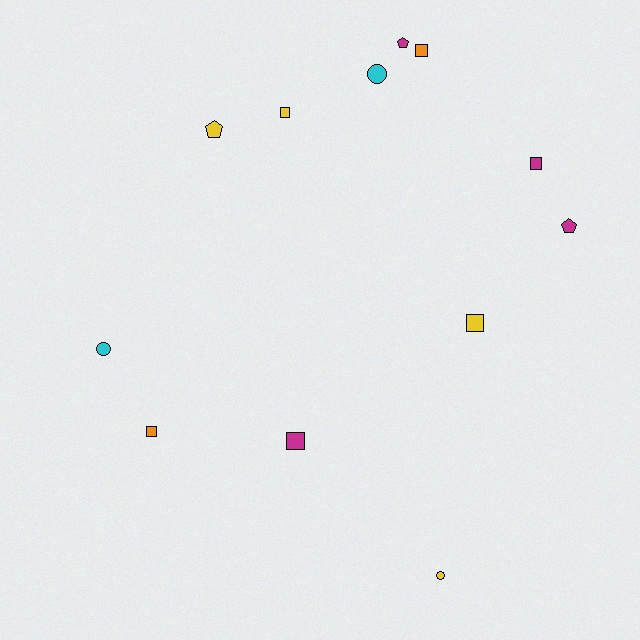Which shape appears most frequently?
Square, with 6 objects.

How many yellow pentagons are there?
There is 1 yellow pentagon.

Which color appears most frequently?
Yellow, with 4 objects.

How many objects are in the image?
There are 12 objects.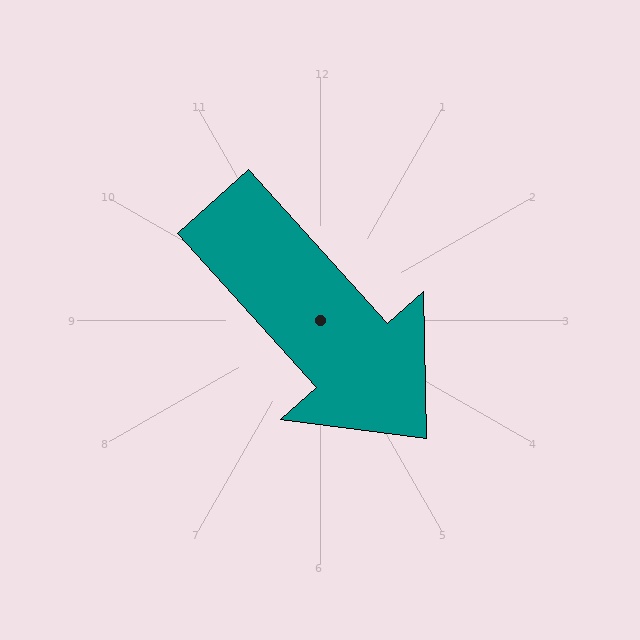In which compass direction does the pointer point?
Southeast.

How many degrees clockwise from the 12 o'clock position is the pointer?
Approximately 138 degrees.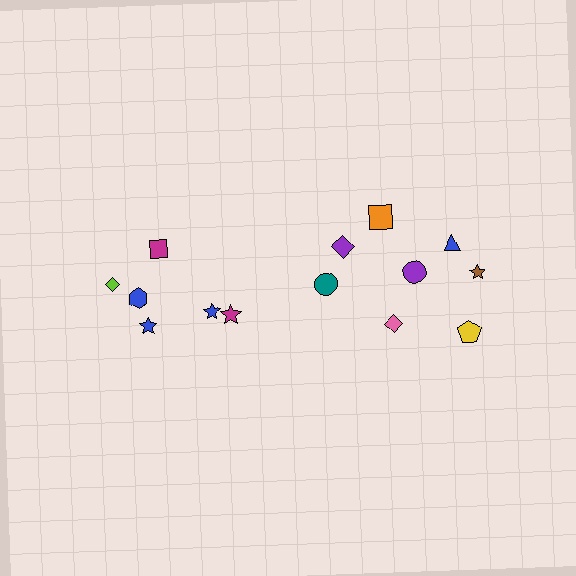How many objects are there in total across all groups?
There are 14 objects.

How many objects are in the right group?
There are 8 objects.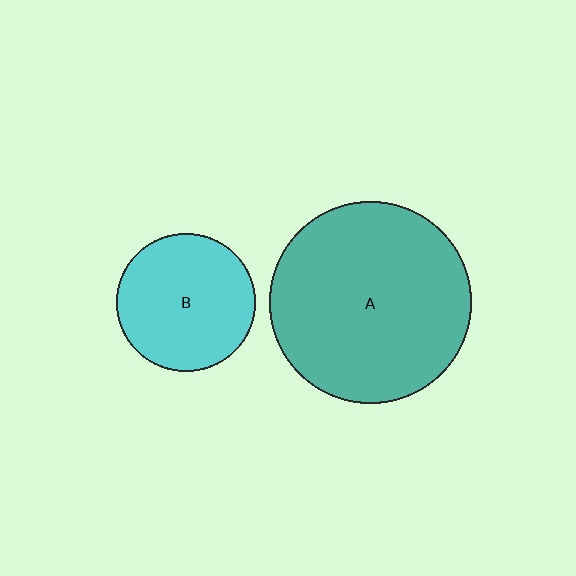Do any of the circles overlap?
No, none of the circles overlap.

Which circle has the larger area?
Circle A (teal).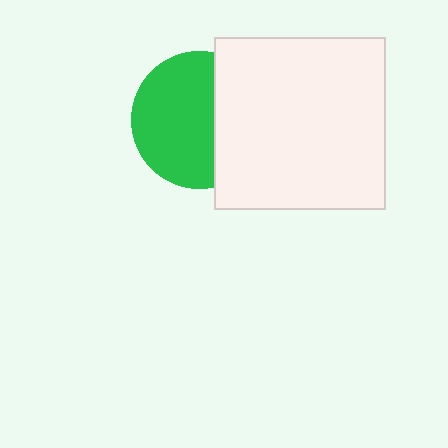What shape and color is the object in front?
The object in front is a white square.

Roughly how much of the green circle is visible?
About half of it is visible (roughly 63%).